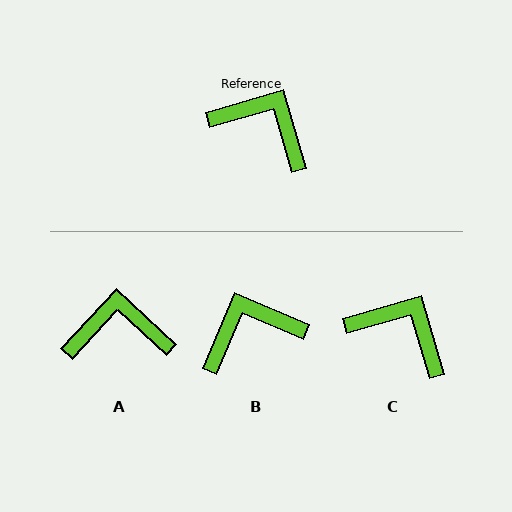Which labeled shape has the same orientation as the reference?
C.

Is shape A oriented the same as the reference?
No, it is off by about 31 degrees.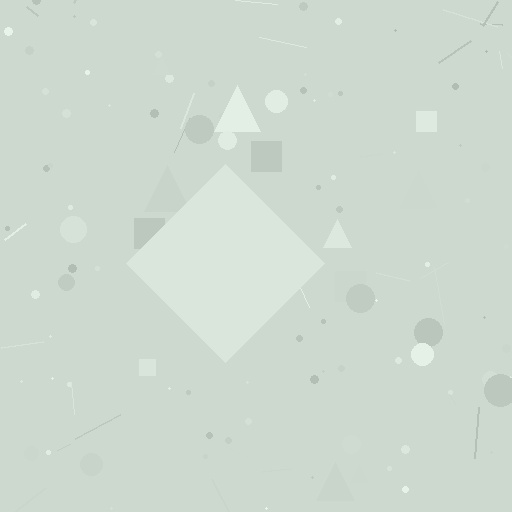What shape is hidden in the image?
A diamond is hidden in the image.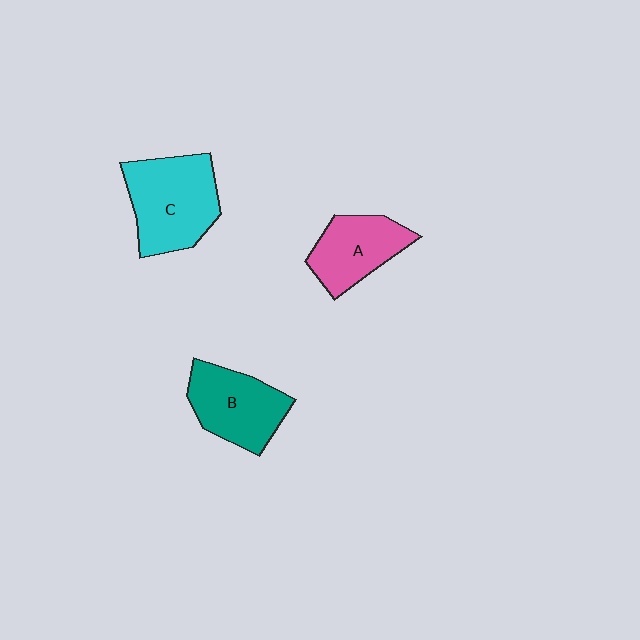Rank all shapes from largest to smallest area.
From largest to smallest: C (cyan), B (teal), A (pink).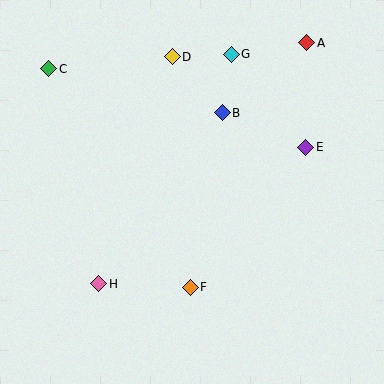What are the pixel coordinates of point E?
Point E is at (306, 147).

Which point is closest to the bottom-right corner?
Point F is closest to the bottom-right corner.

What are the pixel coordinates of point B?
Point B is at (222, 113).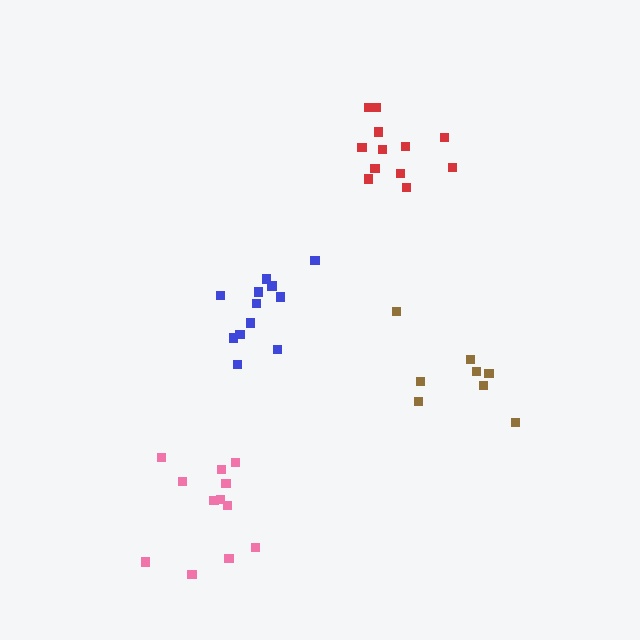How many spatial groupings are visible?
There are 4 spatial groupings.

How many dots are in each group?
Group 1: 12 dots, Group 2: 8 dots, Group 3: 12 dots, Group 4: 12 dots (44 total).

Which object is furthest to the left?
The pink cluster is leftmost.